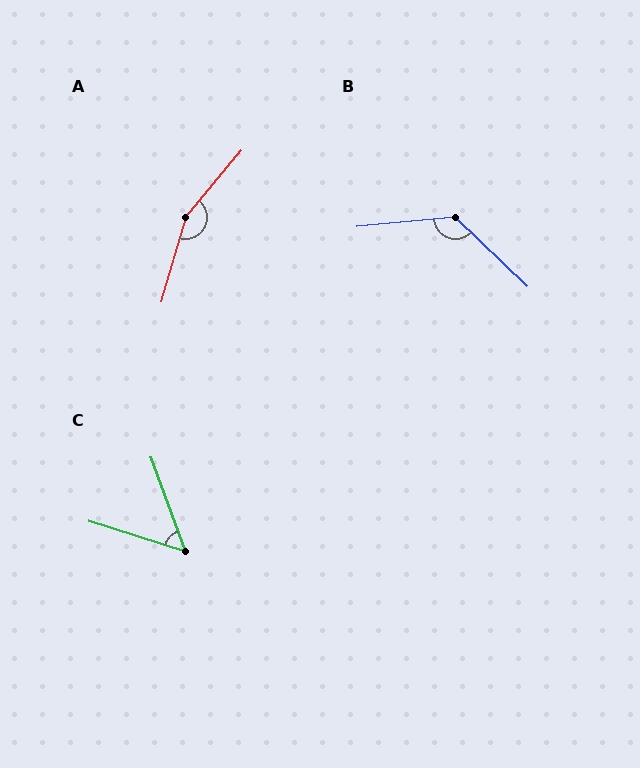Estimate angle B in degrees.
Approximately 131 degrees.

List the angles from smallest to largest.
C (52°), B (131°), A (156°).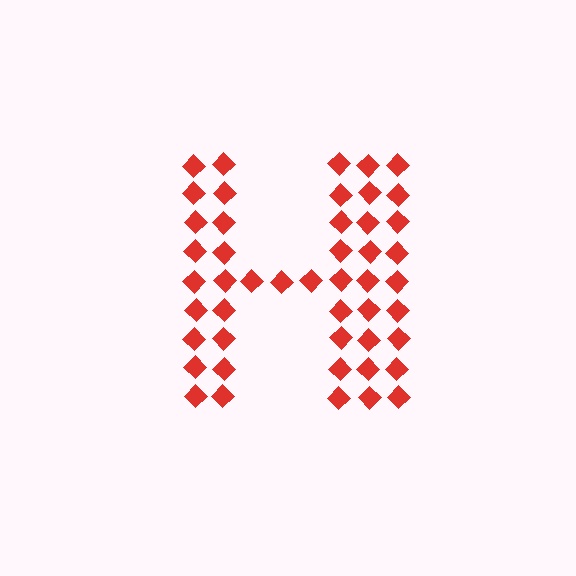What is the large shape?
The large shape is the letter H.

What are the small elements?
The small elements are diamonds.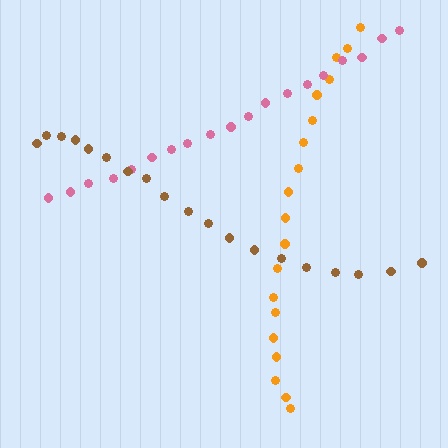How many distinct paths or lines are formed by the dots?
There are 3 distinct paths.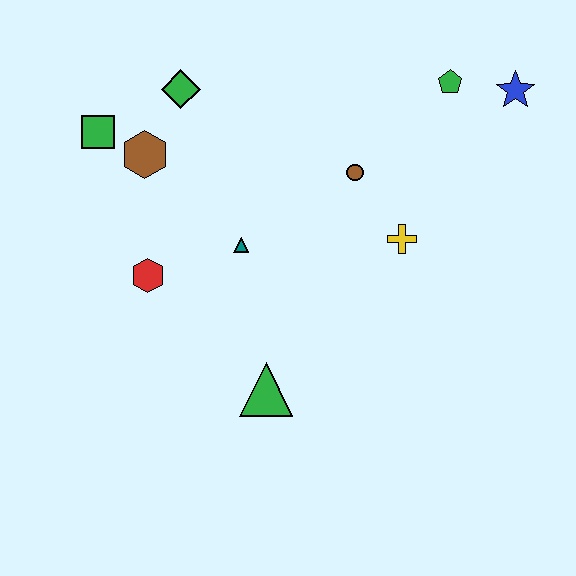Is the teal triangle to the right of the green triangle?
No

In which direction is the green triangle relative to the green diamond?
The green triangle is below the green diamond.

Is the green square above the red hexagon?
Yes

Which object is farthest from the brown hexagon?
The blue star is farthest from the brown hexagon.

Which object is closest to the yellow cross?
The brown circle is closest to the yellow cross.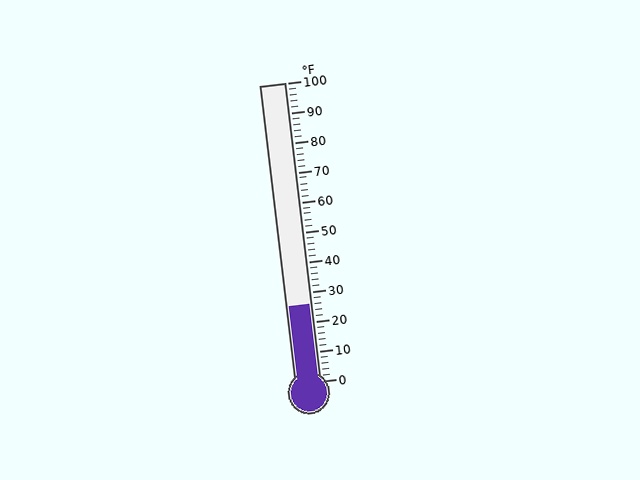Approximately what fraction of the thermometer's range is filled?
The thermometer is filled to approximately 25% of its range.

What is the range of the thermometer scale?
The thermometer scale ranges from 0°F to 100°F.